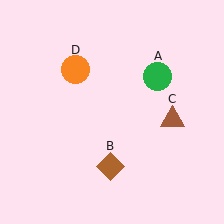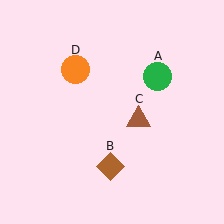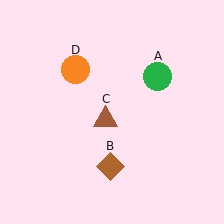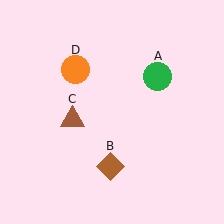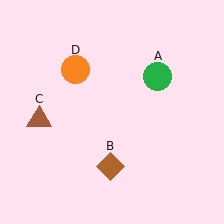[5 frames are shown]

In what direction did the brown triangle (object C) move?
The brown triangle (object C) moved left.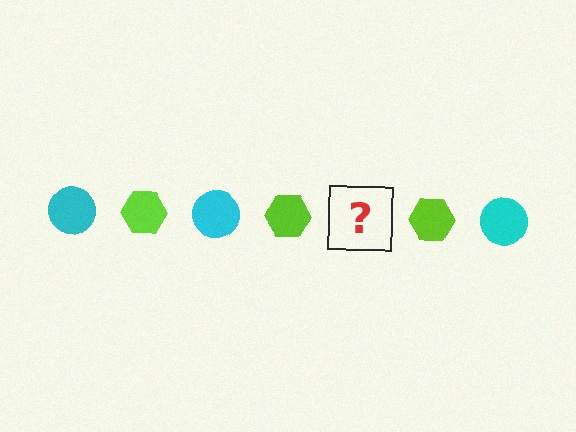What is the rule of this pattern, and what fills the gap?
The rule is that the pattern alternates between cyan circle and lime hexagon. The gap should be filled with a cyan circle.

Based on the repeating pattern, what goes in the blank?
The blank should be a cyan circle.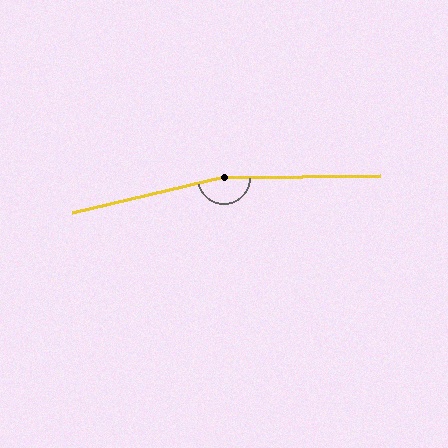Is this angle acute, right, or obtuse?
It is obtuse.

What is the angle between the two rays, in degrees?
Approximately 168 degrees.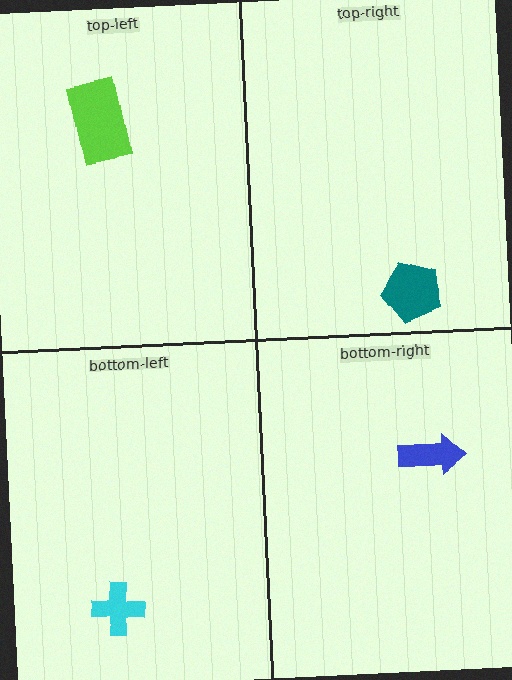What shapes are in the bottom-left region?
The cyan cross.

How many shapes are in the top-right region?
1.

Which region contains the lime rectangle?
The top-left region.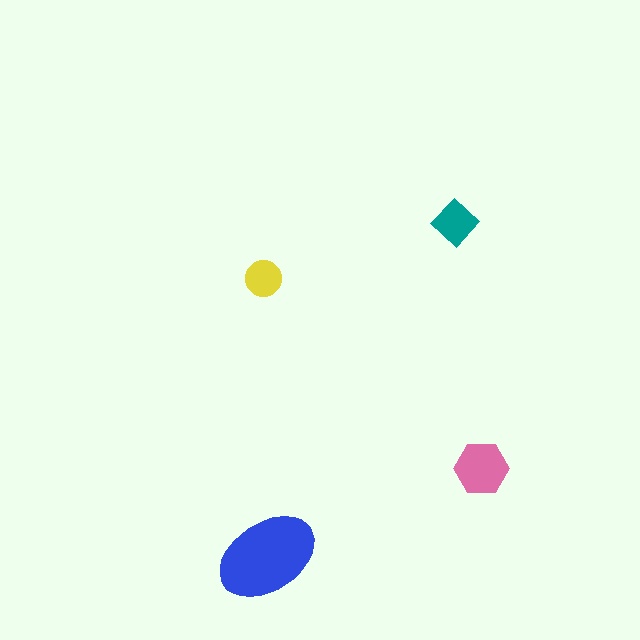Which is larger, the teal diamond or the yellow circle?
The teal diamond.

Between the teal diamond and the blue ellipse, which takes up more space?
The blue ellipse.